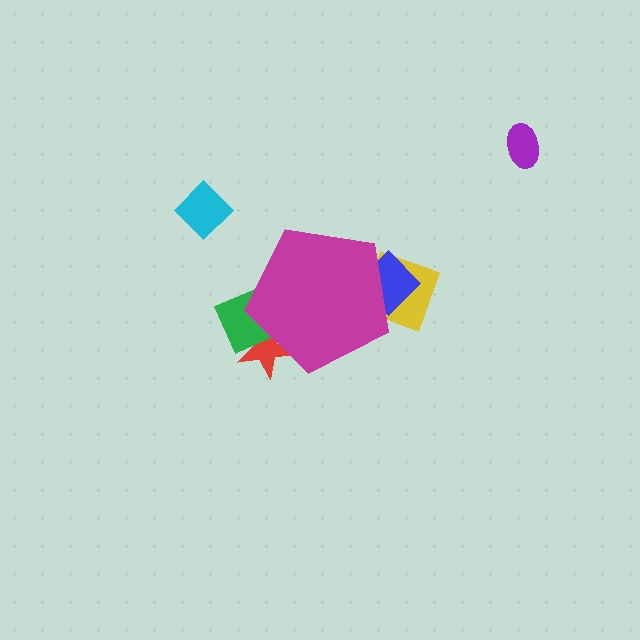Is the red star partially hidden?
Yes, the red star is partially hidden behind the magenta pentagon.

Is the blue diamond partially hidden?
Yes, the blue diamond is partially hidden behind the magenta pentagon.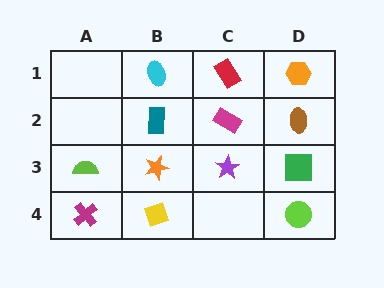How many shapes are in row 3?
4 shapes.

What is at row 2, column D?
A brown ellipse.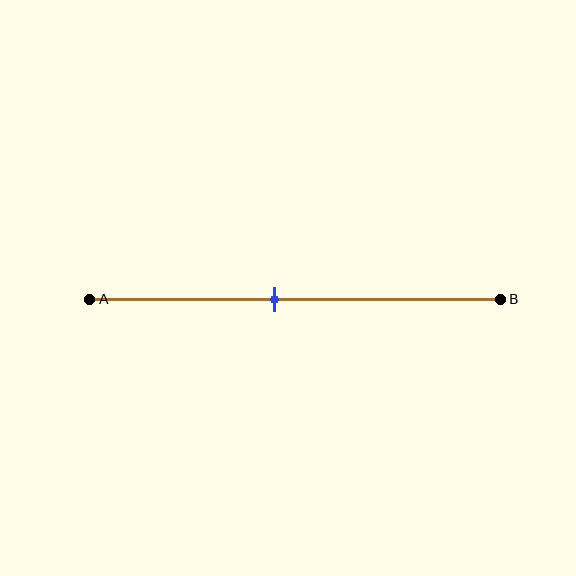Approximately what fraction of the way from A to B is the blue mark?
The blue mark is approximately 45% of the way from A to B.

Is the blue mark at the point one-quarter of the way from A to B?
No, the mark is at about 45% from A, not at the 25% one-quarter point.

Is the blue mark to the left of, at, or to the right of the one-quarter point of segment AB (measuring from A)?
The blue mark is to the right of the one-quarter point of segment AB.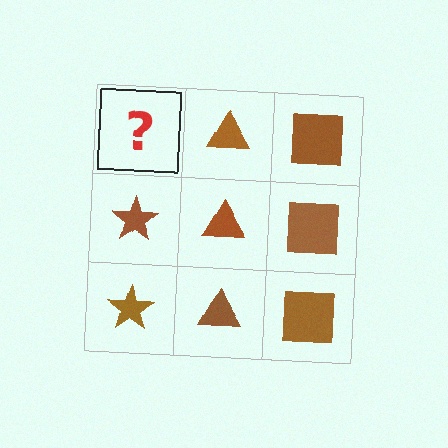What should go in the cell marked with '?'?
The missing cell should contain a brown star.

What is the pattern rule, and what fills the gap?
The rule is that each column has a consistent shape. The gap should be filled with a brown star.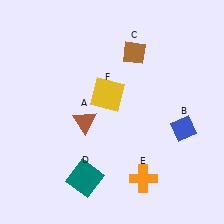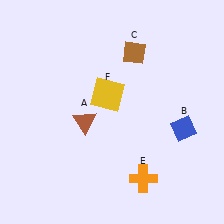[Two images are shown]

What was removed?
The teal square (D) was removed in Image 2.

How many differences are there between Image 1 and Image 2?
There is 1 difference between the two images.